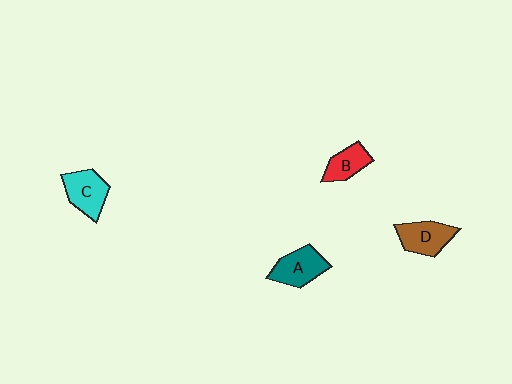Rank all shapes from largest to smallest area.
From largest to smallest: A (teal), C (cyan), D (brown), B (red).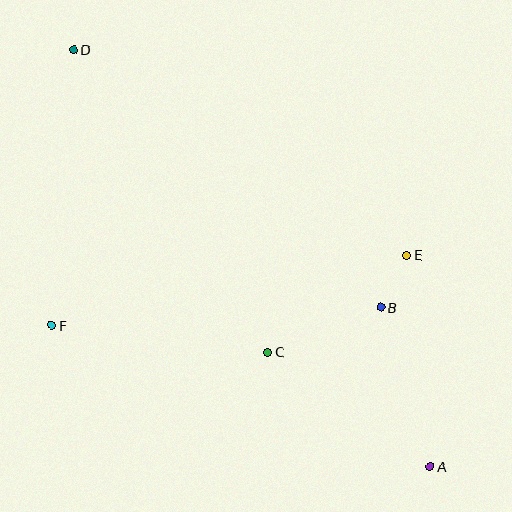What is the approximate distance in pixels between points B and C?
The distance between B and C is approximately 122 pixels.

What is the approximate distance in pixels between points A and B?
The distance between A and B is approximately 167 pixels.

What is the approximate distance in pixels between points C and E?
The distance between C and E is approximately 170 pixels.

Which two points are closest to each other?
Points B and E are closest to each other.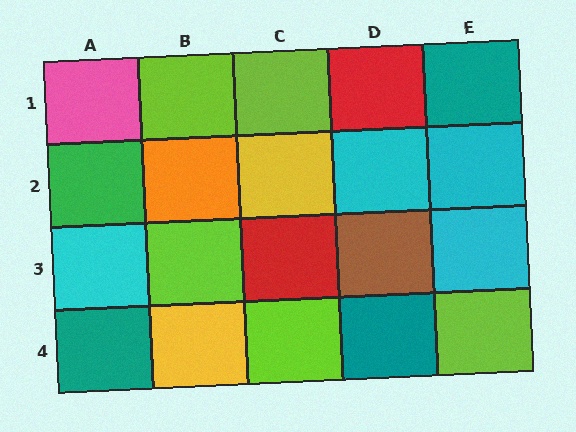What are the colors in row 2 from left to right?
Green, orange, yellow, cyan, cyan.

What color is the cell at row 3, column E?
Cyan.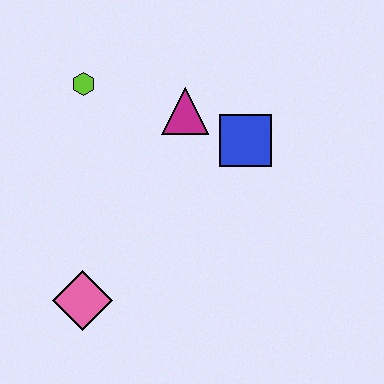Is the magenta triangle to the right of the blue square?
No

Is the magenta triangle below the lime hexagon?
Yes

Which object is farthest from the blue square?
The pink diamond is farthest from the blue square.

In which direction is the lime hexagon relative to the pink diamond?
The lime hexagon is above the pink diamond.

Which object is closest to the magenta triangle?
The blue square is closest to the magenta triangle.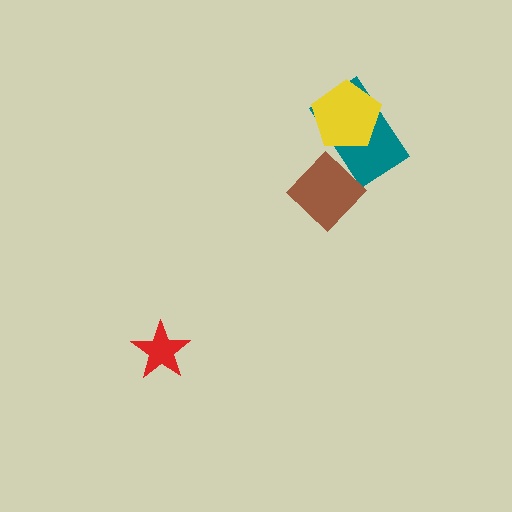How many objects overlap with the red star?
0 objects overlap with the red star.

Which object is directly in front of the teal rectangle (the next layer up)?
The brown diamond is directly in front of the teal rectangle.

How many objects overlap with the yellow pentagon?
1 object overlaps with the yellow pentagon.